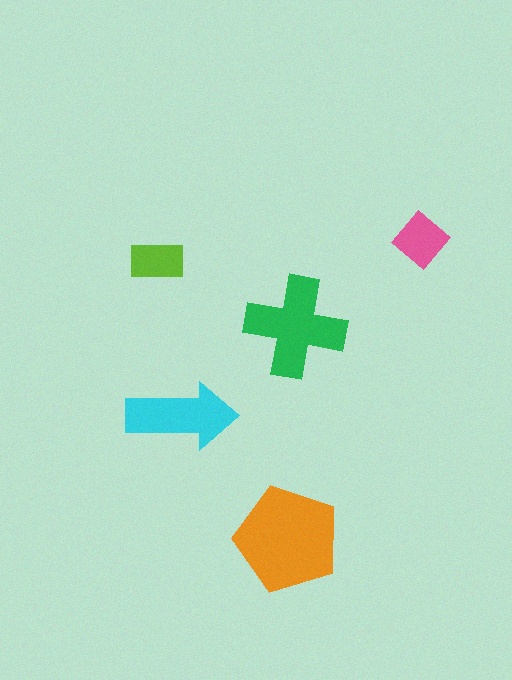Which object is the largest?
The orange pentagon.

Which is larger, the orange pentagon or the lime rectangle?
The orange pentagon.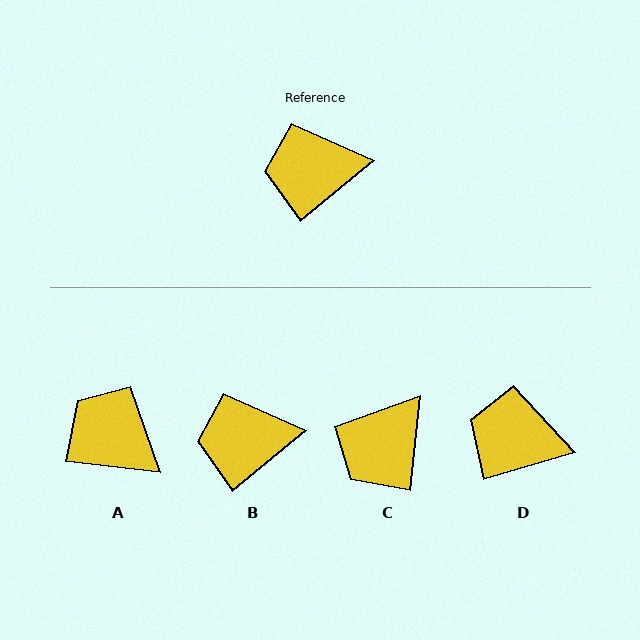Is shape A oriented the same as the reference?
No, it is off by about 46 degrees.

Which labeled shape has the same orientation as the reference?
B.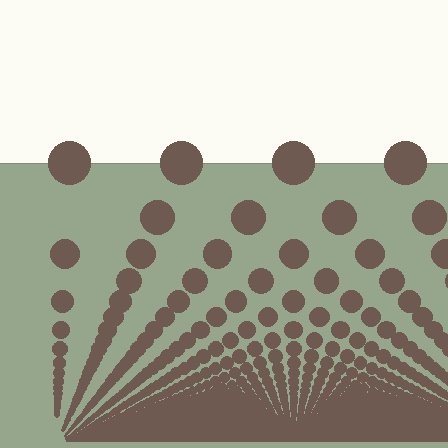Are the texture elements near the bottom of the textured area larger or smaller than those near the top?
Smaller. The gradient is inverted — elements near the bottom are smaller and denser.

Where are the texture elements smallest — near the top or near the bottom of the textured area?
Near the bottom.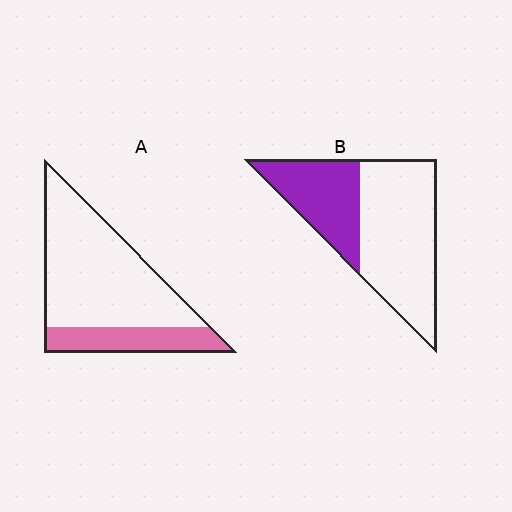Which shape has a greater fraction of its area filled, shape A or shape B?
Shape B.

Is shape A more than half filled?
No.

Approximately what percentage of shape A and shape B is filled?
A is approximately 25% and B is approximately 35%.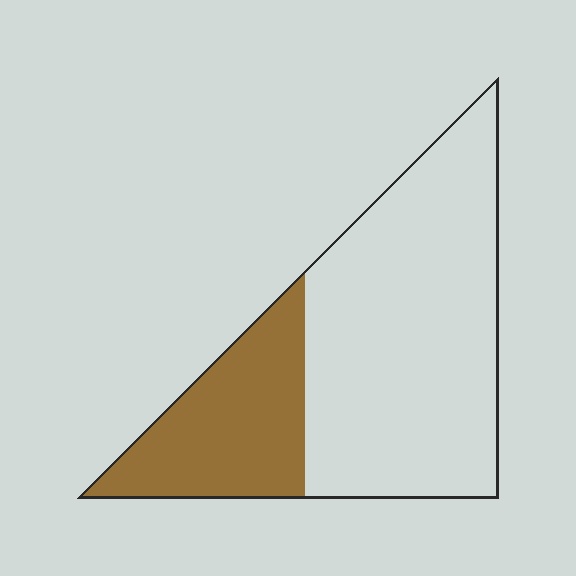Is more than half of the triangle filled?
No.